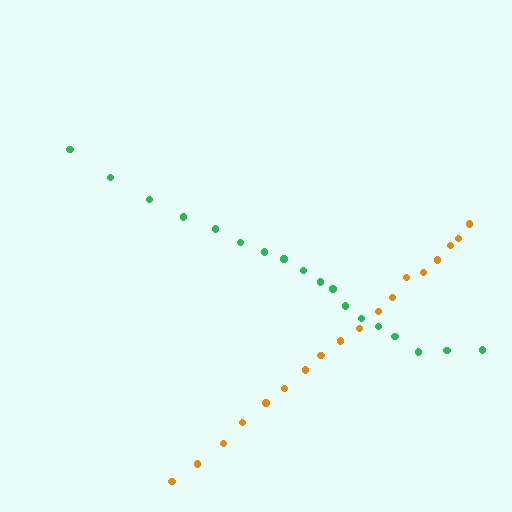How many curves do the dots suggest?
There are 2 distinct paths.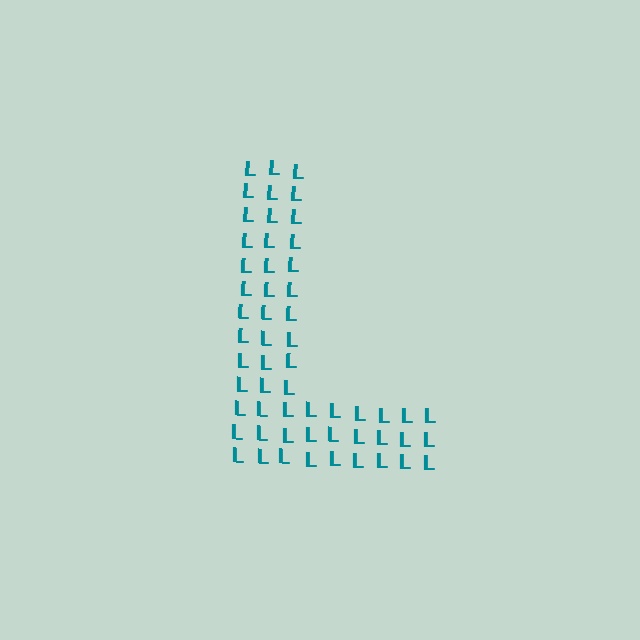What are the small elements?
The small elements are letter L's.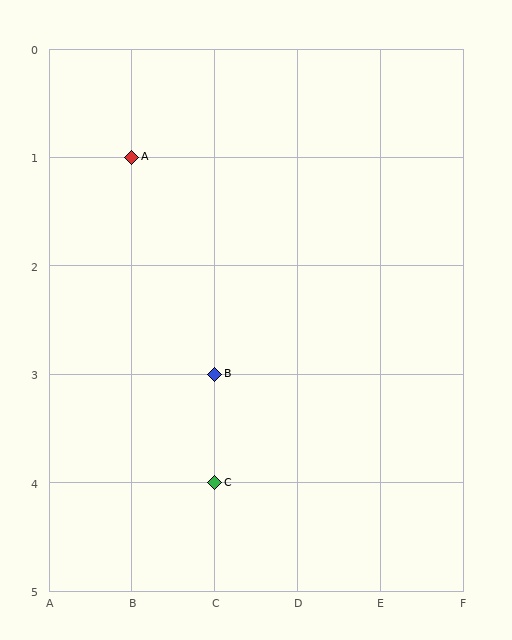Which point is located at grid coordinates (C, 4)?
Point C is at (C, 4).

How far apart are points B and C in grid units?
Points B and C are 1 row apart.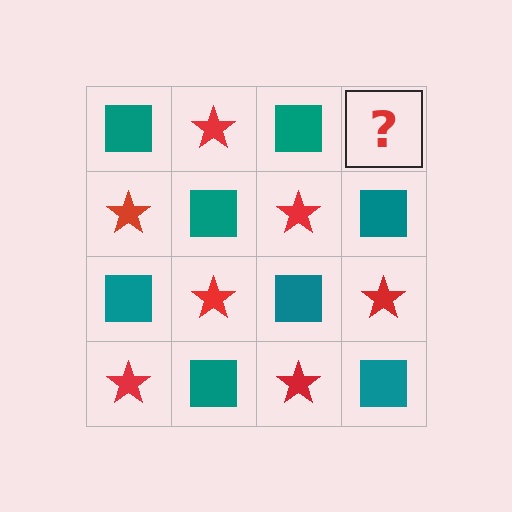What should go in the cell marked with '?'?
The missing cell should contain a red star.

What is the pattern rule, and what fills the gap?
The rule is that it alternates teal square and red star in a checkerboard pattern. The gap should be filled with a red star.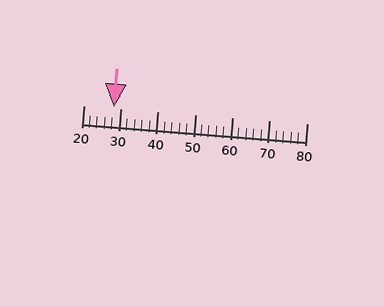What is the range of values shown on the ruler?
The ruler shows values from 20 to 80.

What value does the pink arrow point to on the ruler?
The pink arrow points to approximately 28.